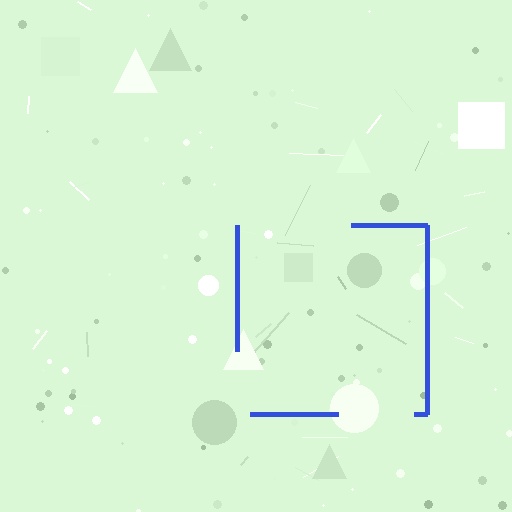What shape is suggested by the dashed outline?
The dashed outline suggests a square.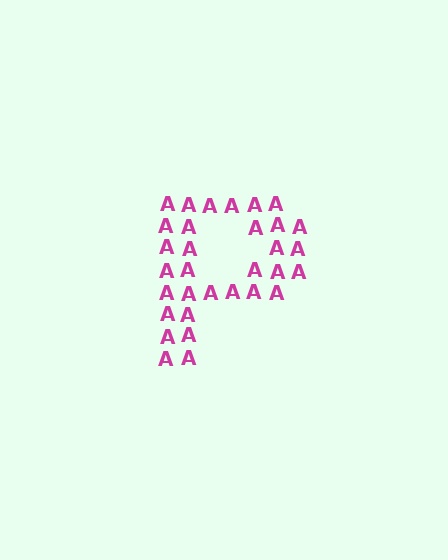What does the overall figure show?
The overall figure shows the letter P.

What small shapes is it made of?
It is made of small letter A's.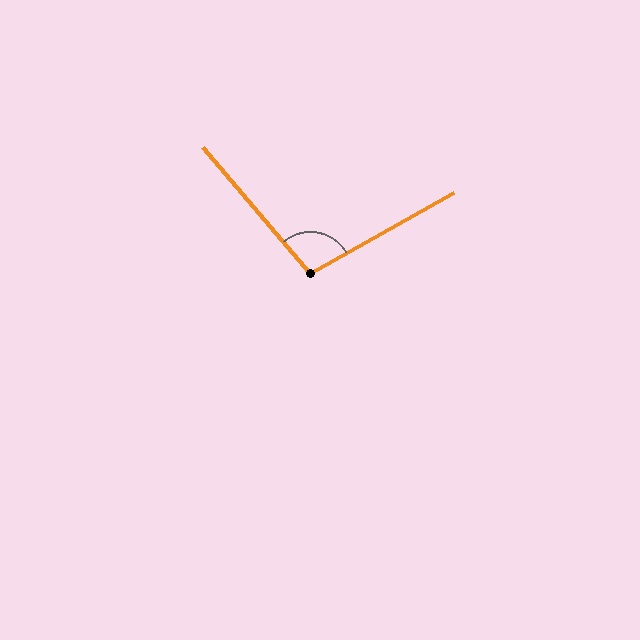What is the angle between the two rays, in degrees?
Approximately 101 degrees.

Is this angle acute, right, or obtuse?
It is obtuse.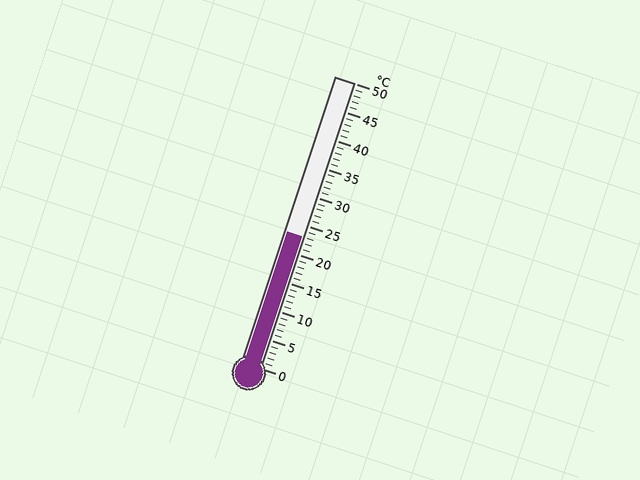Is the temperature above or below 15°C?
The temperature is above 15°C.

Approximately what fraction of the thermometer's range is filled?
The thermometer is filled to approximately 45% of its range.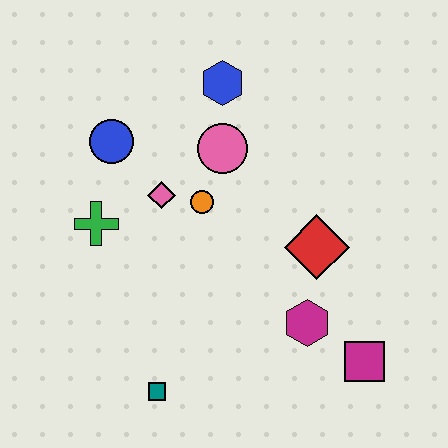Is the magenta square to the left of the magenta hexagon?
No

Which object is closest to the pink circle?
The orange circle is closest to the pink circle.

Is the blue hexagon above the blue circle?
Yes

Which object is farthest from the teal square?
The blue hexagon is farthest from the teal square.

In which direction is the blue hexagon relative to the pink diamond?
The blue hexagon is above the pink diamond.